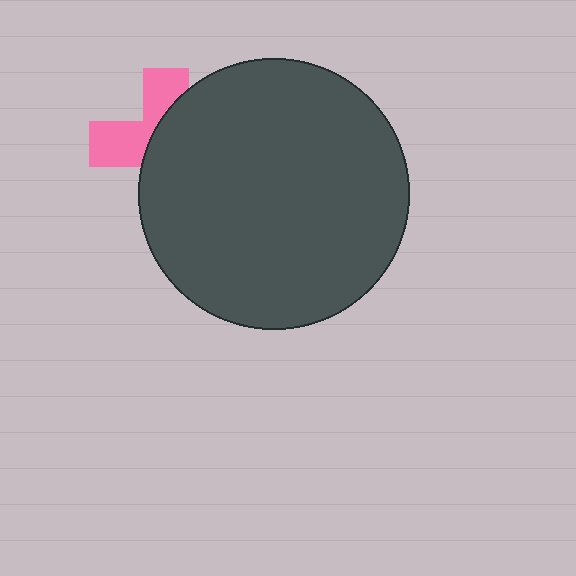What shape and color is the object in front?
The object in front is a dark gray circle.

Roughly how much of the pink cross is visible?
A small part of it is visible (roughly 39%).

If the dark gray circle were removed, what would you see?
You would see the complete pink cross.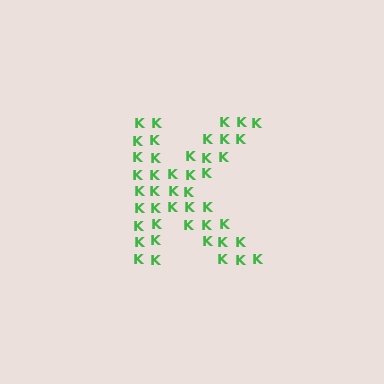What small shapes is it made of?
It is made of small letter K's.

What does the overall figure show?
The overall figure shows the letter K.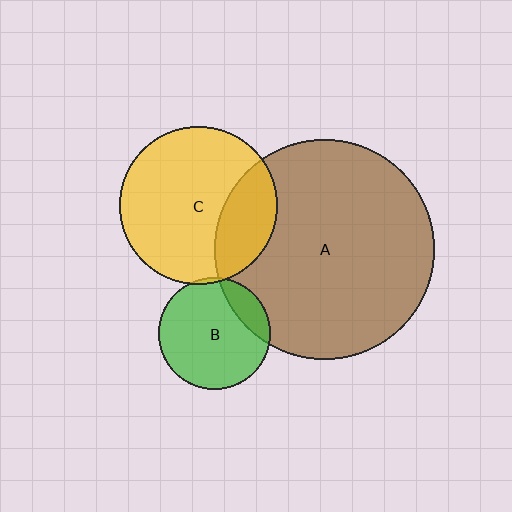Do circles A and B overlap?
Yes.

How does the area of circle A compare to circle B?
Approximately 3.9 times.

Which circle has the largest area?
Circle A (brown).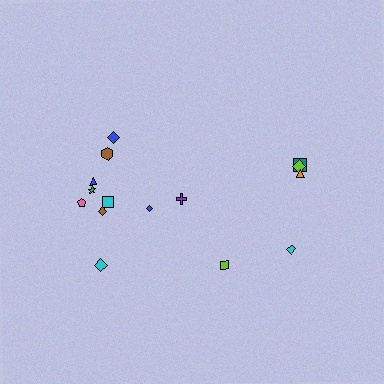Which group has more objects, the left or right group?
The left group.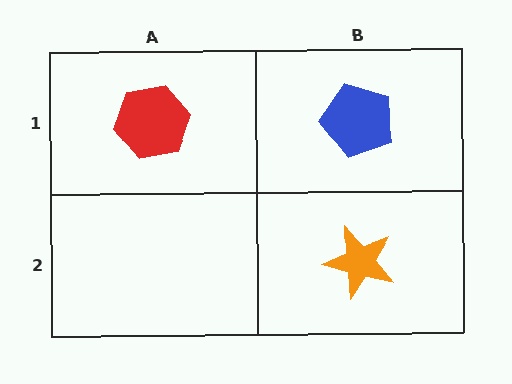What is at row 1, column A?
A red hexagon.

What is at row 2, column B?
An orange star.